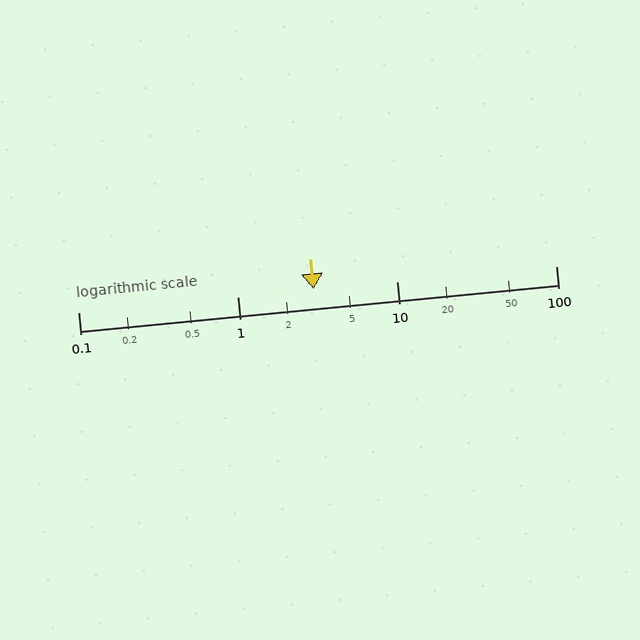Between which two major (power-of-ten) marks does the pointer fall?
The pointer is between 1 and 10.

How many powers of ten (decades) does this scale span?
The scale spans 3 decades, from 0.1 to 100.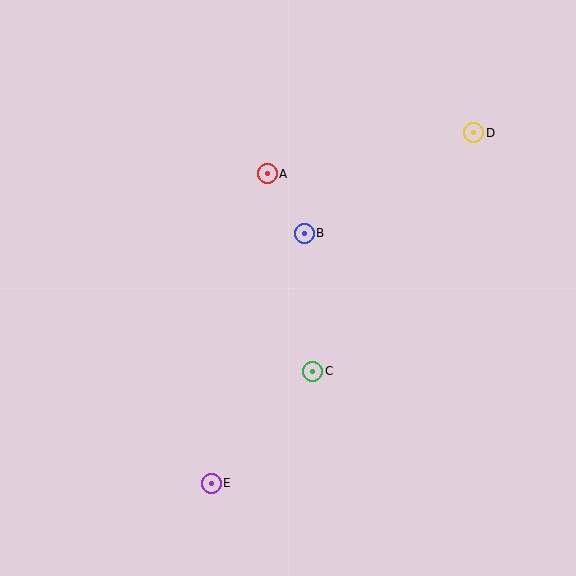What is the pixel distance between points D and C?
The distance between D and C is 288 pixels.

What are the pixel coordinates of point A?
Point A is at (267, 174).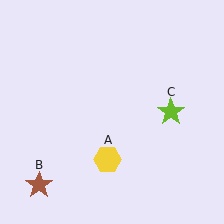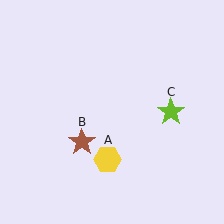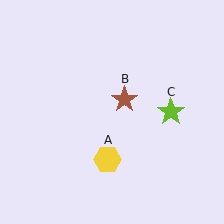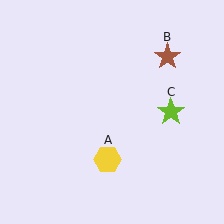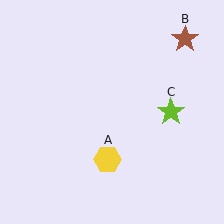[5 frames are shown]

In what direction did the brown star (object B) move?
The brown star (object B) moved up and to the right.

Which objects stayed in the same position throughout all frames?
Yellow hexagon (object A) and lime star (object C) remained stationary.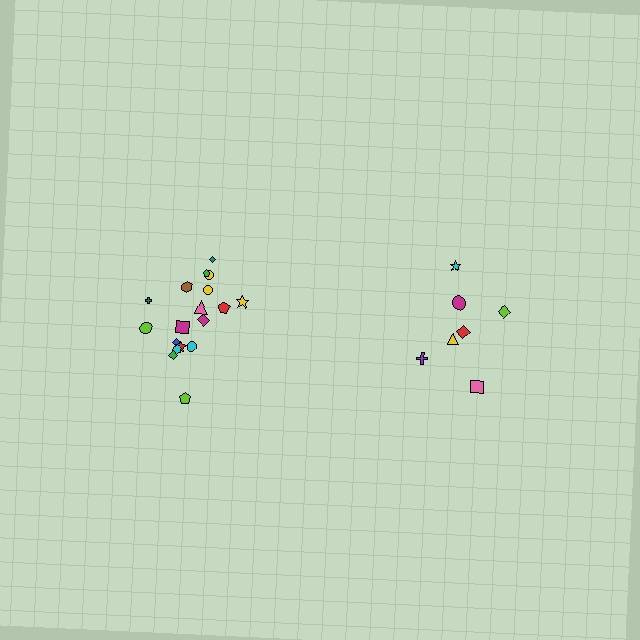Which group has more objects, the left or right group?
The left group.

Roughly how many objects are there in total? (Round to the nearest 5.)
Roughly 25 objects in total.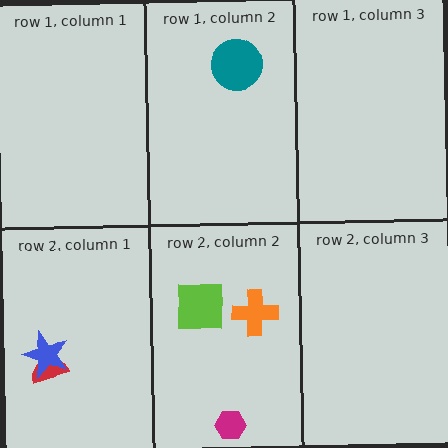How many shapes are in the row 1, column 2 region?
1.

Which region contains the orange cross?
The row 2, column 2 region.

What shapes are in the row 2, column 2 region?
The orange cross, the magenta hexagon, the lime square.